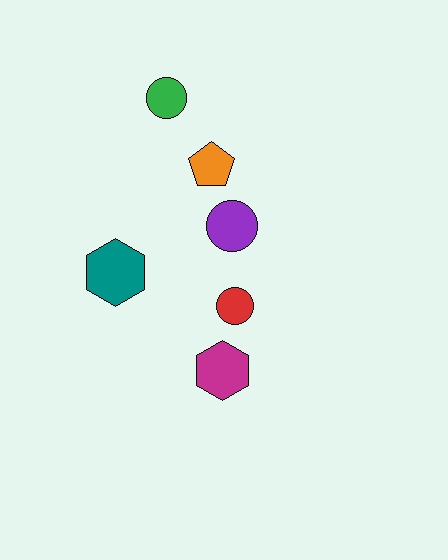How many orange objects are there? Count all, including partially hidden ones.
There is 1 orange object.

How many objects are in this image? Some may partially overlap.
There are 6 objects.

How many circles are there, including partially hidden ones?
There are 3 circles.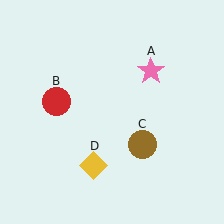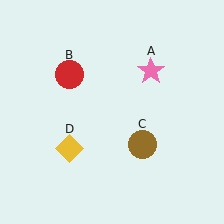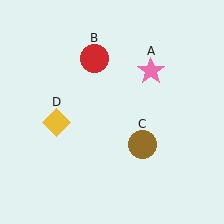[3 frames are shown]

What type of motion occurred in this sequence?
The red circle (object B), yellow diamond (object D) rotated clockwise around the center of the scene.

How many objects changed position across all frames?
2 objects changed position: red circle (object B), yellow diamond (object D).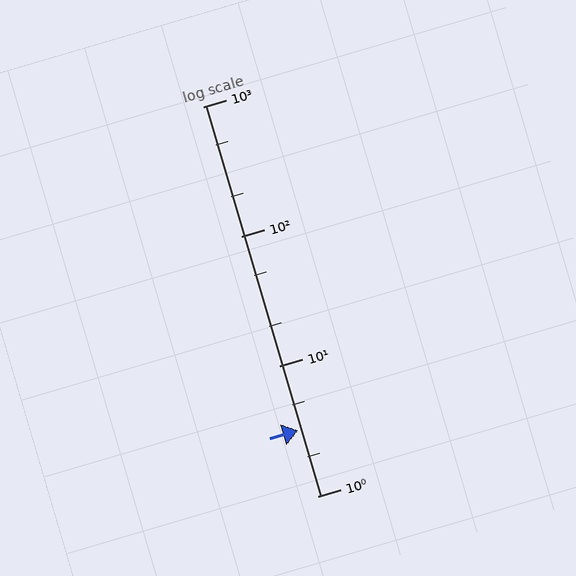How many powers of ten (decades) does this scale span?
The scale spans 3 decades, from 1 to 1000.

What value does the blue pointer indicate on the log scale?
The pointer indicates approximately 3.2.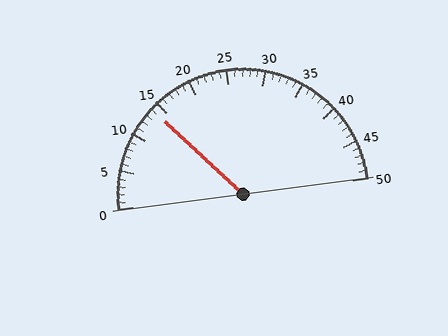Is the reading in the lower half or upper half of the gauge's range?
The reading is in the lower half of the range (0 to 50).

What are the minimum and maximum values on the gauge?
The gauge ranges from 0 to 50.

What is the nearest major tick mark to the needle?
The nearest major tick mark is 15.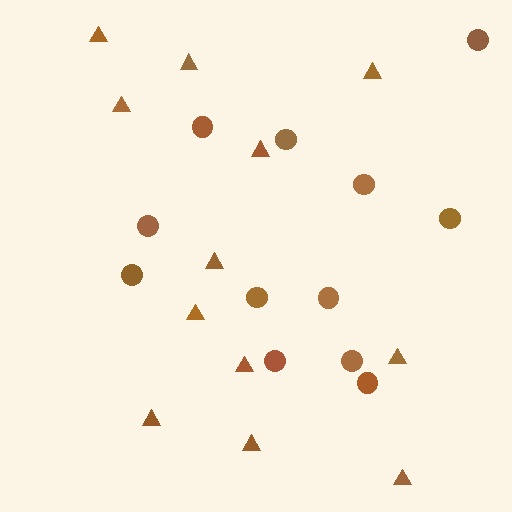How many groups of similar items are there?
There are 2 groups: one group of circles (12) and one group of triangles (12).